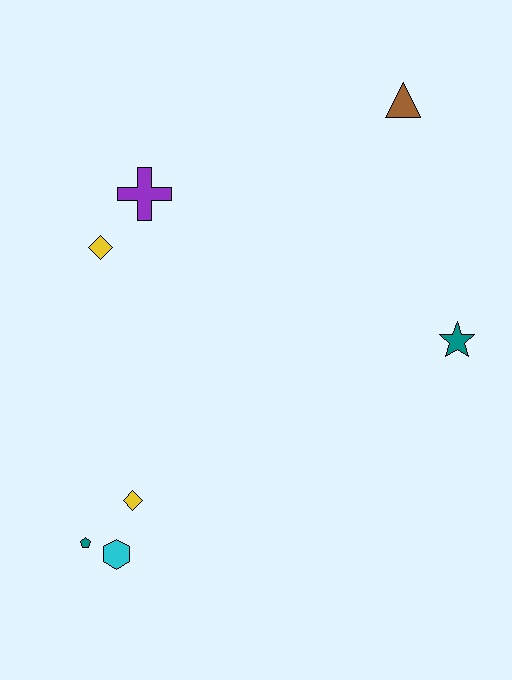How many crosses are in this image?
There is 1 cross.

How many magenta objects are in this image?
There are no magenta objects.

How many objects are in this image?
There are 7 objects.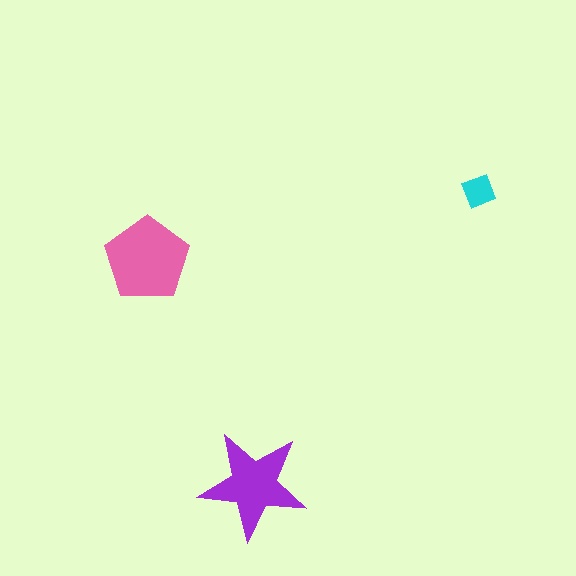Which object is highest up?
The cyan diamond is topmost.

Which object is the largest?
The pink pentagon.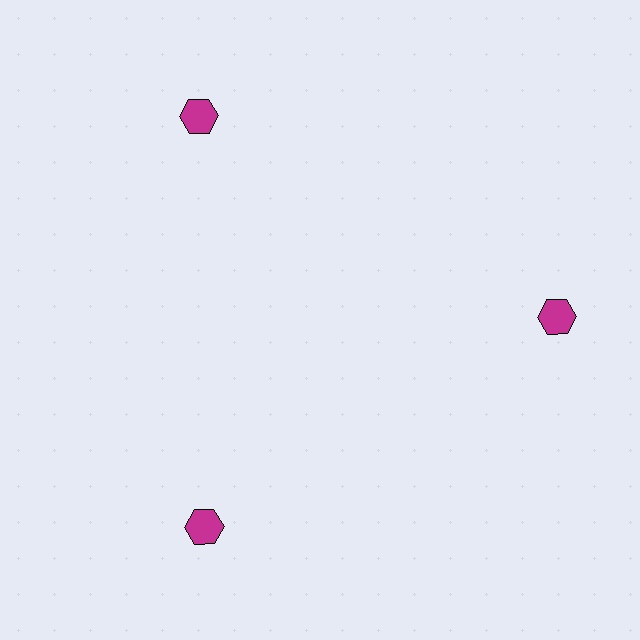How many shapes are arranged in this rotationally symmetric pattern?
There are 3 shapes, arranged in 3 groups of 1.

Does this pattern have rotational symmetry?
Yes, this pattern has 3-fold rotational symmetry. It looks the same after rotating 120 degrees around the center.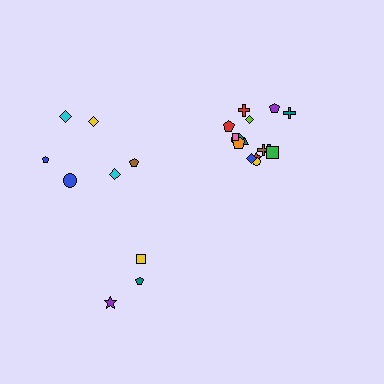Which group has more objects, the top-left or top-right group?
The top-right group.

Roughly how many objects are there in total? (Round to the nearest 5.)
Roughly 25 objects in total.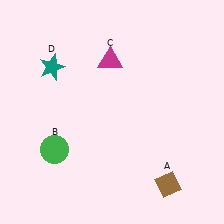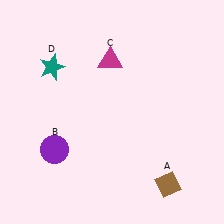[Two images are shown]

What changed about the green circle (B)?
In Image 1, B is green. In Image 2, it changed to purple.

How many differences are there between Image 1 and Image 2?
There is 1 difference between the two images.